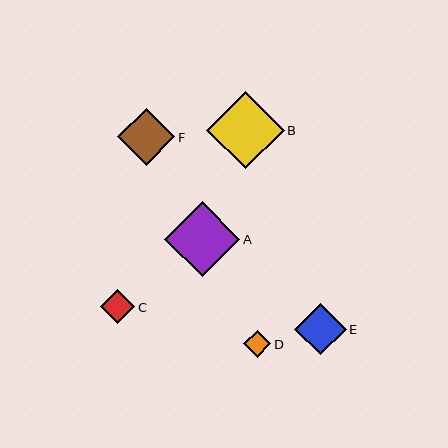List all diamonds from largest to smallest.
From largest to smallest: B, A, F, E, C, D.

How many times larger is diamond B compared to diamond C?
Diamond B is approximately 2.3 times the size of diamond C.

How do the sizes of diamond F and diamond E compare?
Diamond F and diamond E are approximately the same size.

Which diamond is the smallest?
Diamond D is the smallest with a size of approximately 27 pixels.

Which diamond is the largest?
Diamond B is the largest with a size of approximately 77 pixels.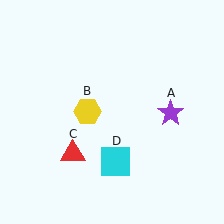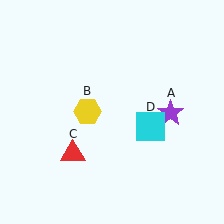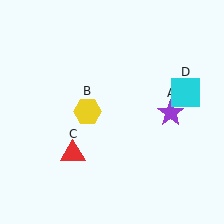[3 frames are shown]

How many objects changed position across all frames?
1 object changed position: cyan square (object D).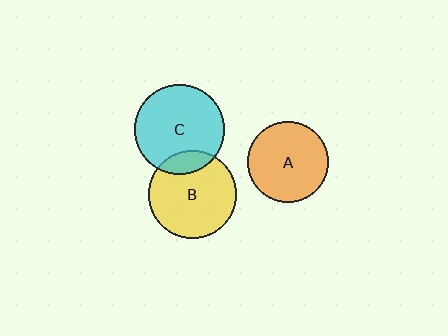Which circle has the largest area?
Circle C (cyan).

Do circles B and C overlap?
Yes.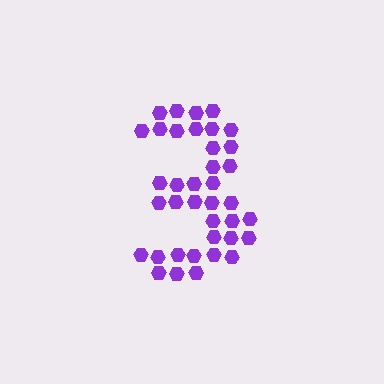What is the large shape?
The large shape is the digit 3.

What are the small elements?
The small elements are hexagons.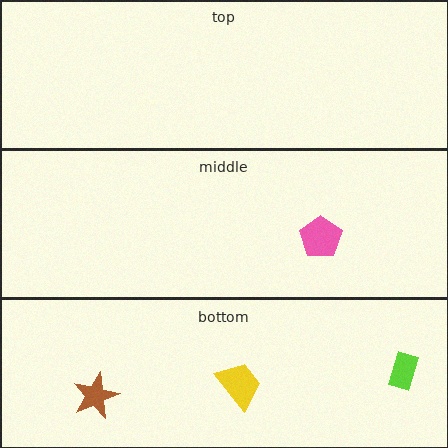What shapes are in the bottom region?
The brown star, the yellow trapezoid, the lime rectangle.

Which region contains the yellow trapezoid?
The bottom region.